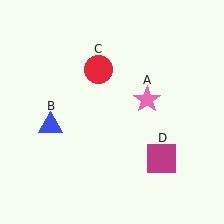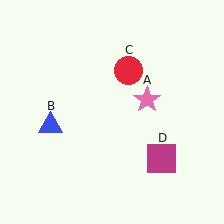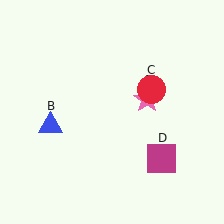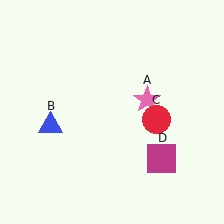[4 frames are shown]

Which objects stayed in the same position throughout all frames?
Pink star (object A) and blue triangle (object B) and magenta square (object D) remained stationary.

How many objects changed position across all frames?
1 object changed position: red circle (object C).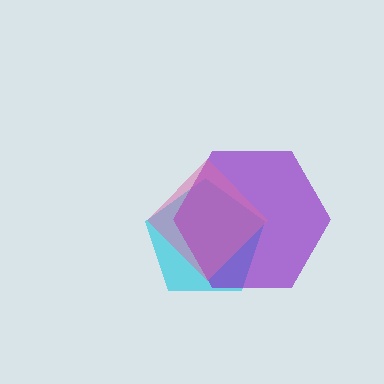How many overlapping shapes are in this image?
There are 3 overlapping shapes in the image.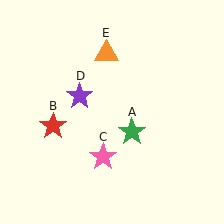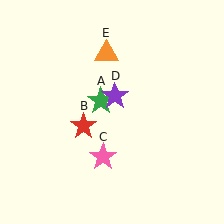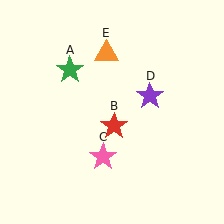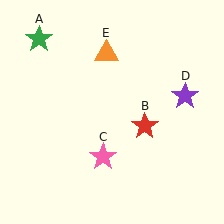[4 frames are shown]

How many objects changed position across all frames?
3 objects changed position: green star (object A), red star (object B), purple star (object D).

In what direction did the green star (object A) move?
The green star (object A) moved up and to the left.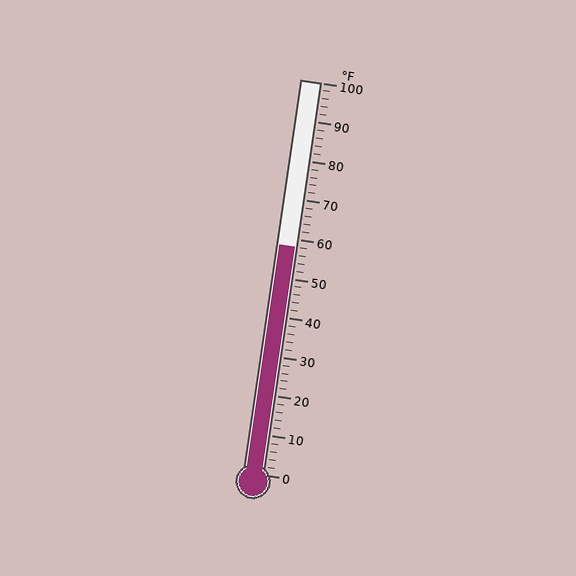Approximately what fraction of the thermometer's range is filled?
The thermometer is filled to approximately 60% of its range.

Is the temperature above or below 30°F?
The temperature is above 30°F.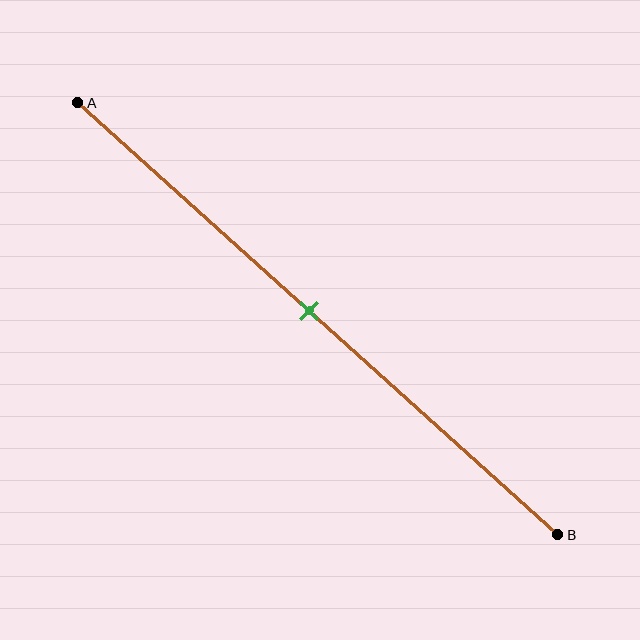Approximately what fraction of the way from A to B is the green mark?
The green mark is approximately 50% of the way from A to B.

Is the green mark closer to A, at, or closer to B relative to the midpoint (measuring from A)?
The green mark is approximately at the midpoint of segment AB.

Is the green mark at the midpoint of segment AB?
Yes, the mark is approximately at the midpoint.